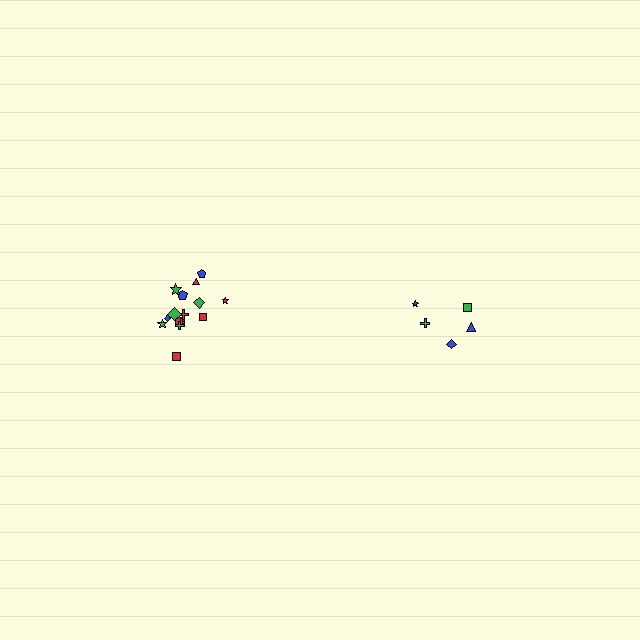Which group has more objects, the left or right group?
The left group.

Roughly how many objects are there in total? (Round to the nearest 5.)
Roughly 20 objects in total.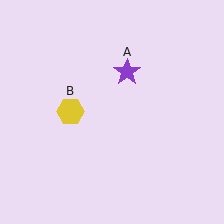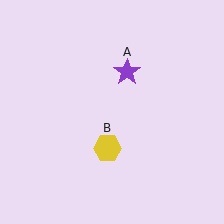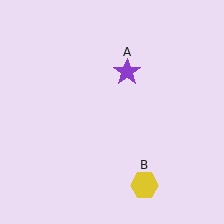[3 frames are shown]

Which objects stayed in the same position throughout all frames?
Purple star (object A) remained stationary.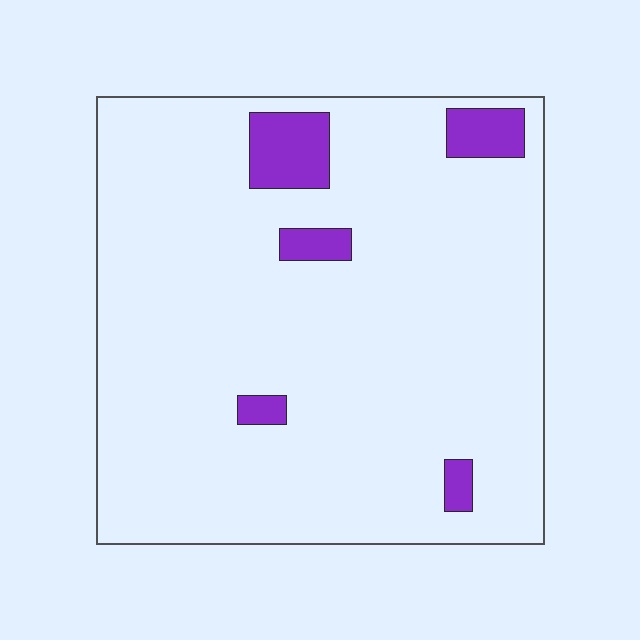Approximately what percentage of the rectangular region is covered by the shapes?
Approximately 10%.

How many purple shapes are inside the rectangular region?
5.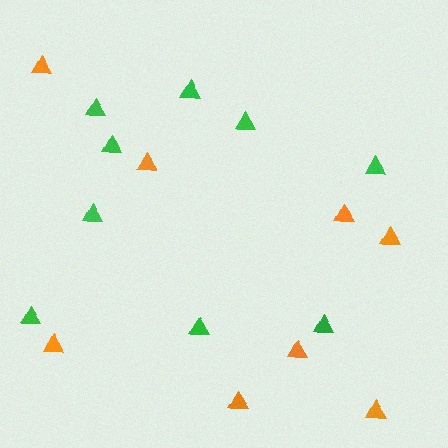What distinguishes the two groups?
There are 2 groups: one group of orange triangles (8) and one group of green triangles (9).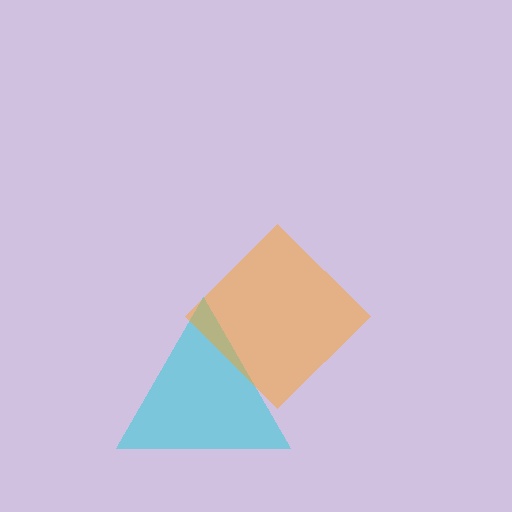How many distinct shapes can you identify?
There are 2 distinct shapes: a cyan triangle, an orange diamond.